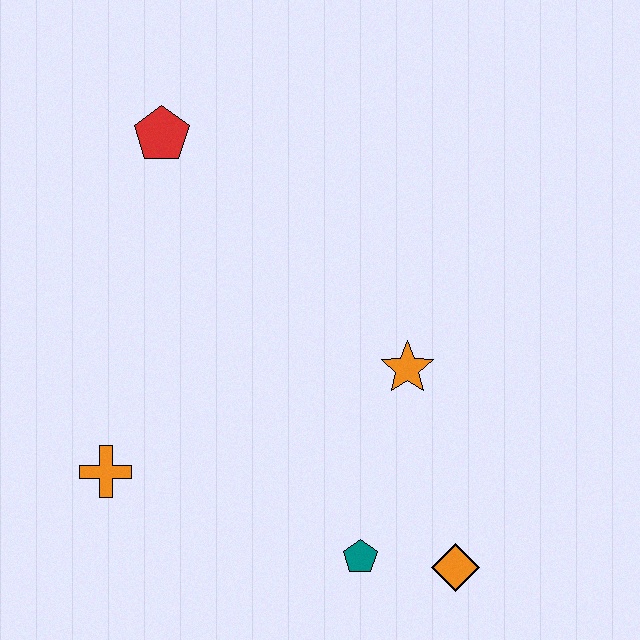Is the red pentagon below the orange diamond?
No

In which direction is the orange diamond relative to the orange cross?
The orange diamond is to the right of the orange cross.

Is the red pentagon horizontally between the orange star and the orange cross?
Yes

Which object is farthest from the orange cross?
The orange diamond is farthest from the orange cross.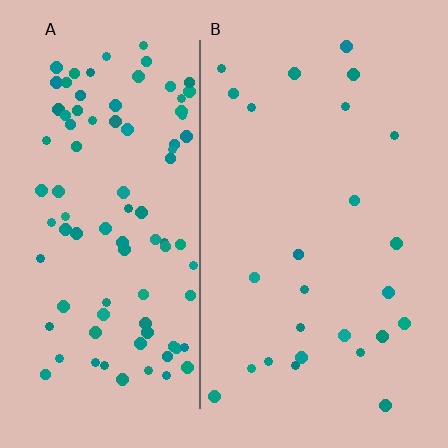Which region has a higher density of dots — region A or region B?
A (the left).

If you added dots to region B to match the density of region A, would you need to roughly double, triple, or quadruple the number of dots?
Approximately quadruple.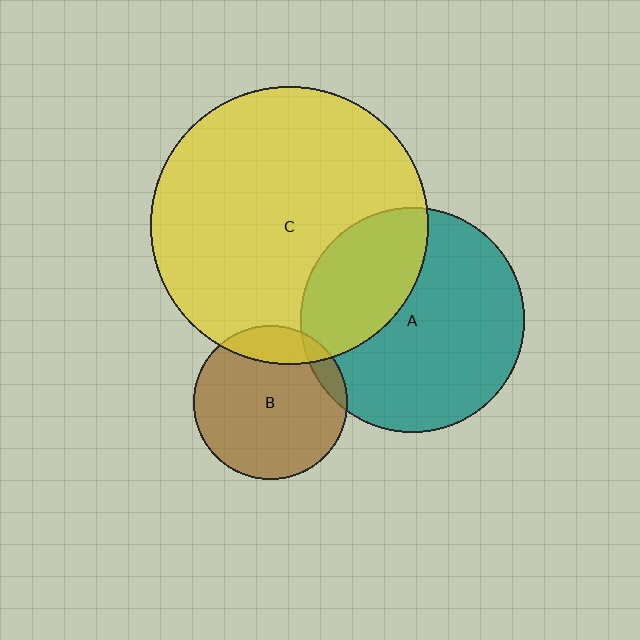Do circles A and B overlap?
Yes.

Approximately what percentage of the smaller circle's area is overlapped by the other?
Approximately 10%.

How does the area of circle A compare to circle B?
Approximately 2.1 times.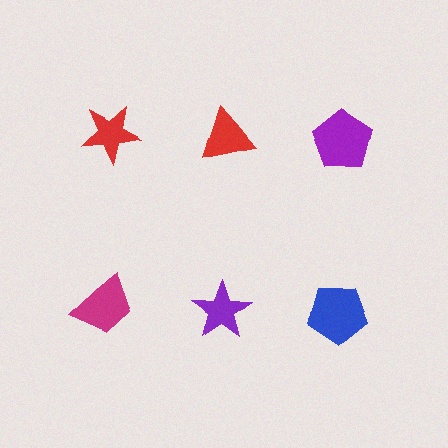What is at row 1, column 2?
A red triangle.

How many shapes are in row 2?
3 shapes.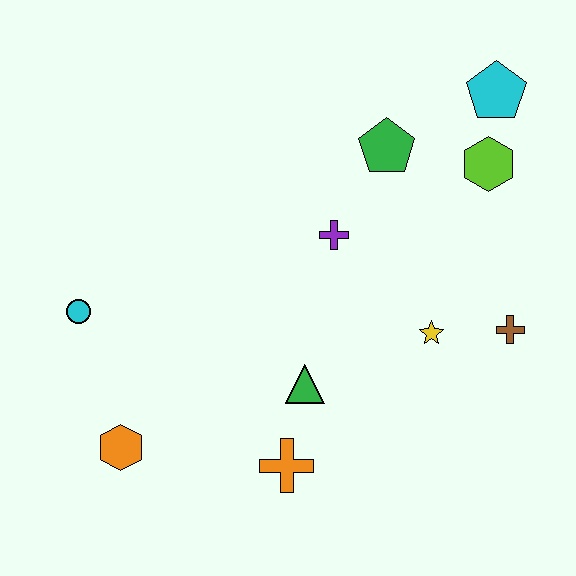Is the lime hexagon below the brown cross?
No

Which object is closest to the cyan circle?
The orange hexagon is closest to the cyan circle.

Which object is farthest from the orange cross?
The cyan pentagon is farthest from the orange cross.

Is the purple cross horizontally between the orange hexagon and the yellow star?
Yes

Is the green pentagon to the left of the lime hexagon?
Yes